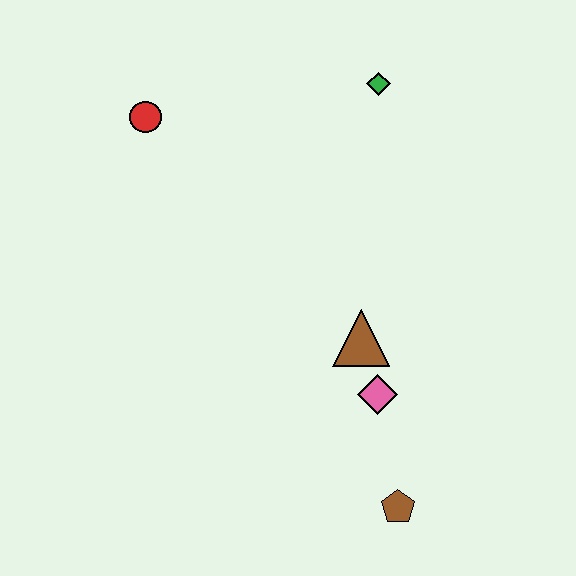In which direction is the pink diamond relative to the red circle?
The pink diamond is below the red circle.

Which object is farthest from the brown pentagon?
The red circle is farthest from the brown pentagon.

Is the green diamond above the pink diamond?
Yes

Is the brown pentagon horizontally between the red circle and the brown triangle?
No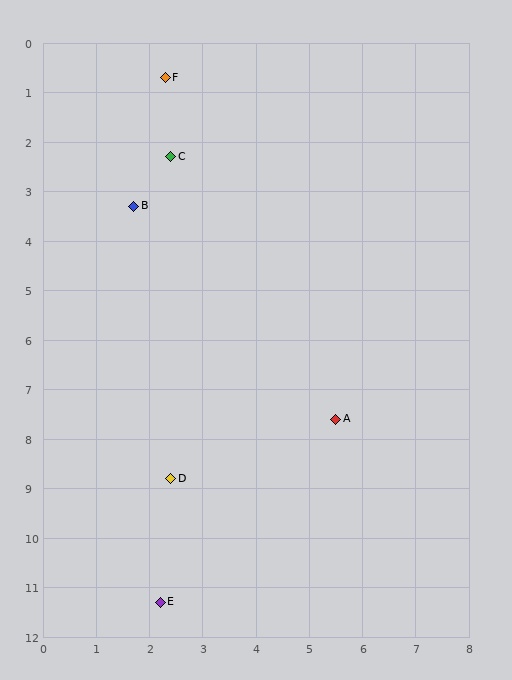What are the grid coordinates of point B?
Point B is at approximately (1.7, 3.3).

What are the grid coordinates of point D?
Point D is at approximately (2.4, 8.8).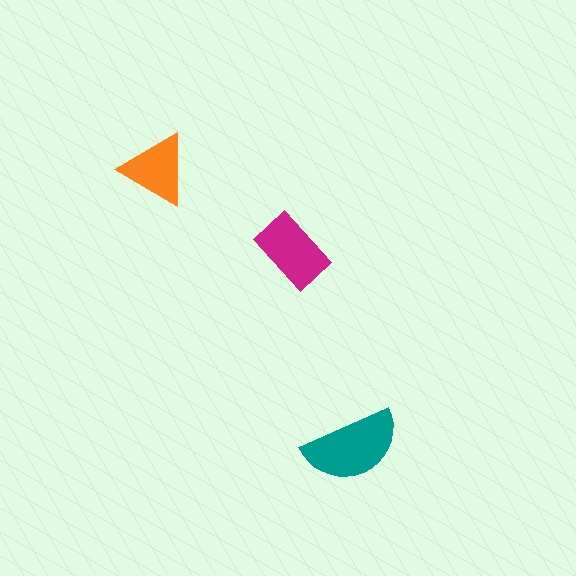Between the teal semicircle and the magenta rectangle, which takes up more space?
The teal semicircle.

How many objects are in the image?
There are 3 objects in the image.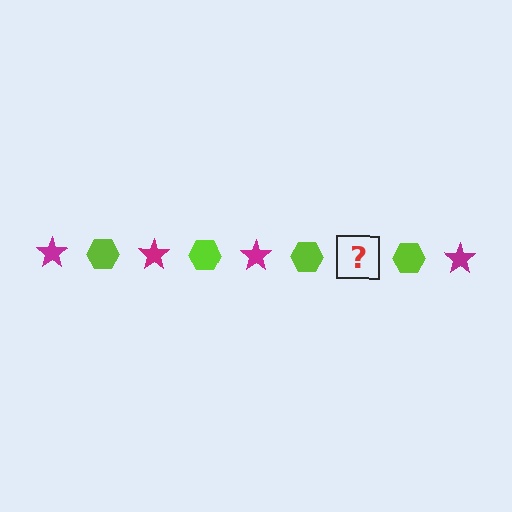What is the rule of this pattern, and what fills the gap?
The rule is that the pattern alternates between magenta star and lime hexagon. The gap should be filled with a magenta star.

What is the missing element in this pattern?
The missing element is a magenta star.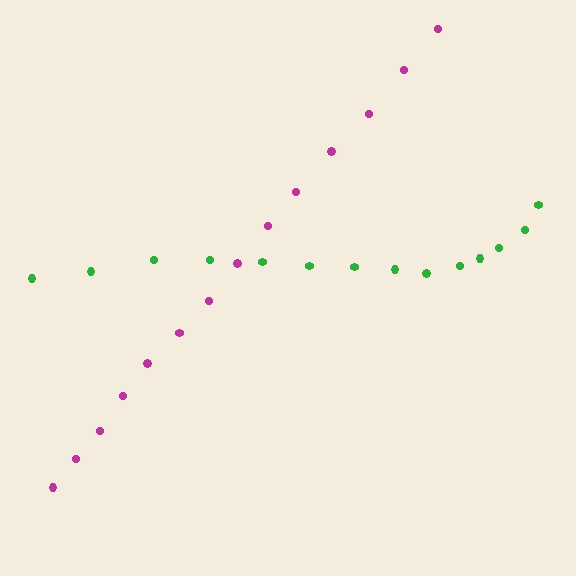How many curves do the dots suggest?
There are 2 distinct paths.